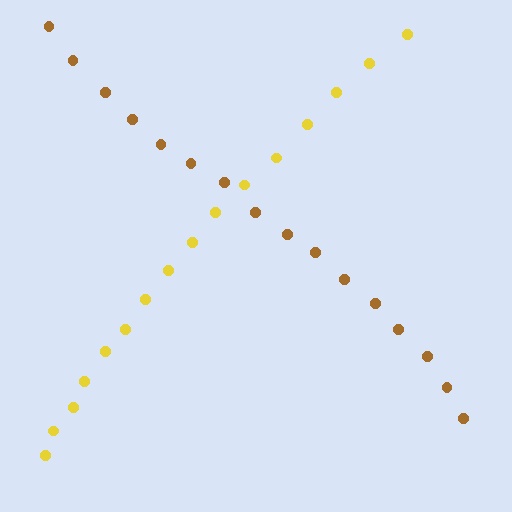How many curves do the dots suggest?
There are 2 distinct paths.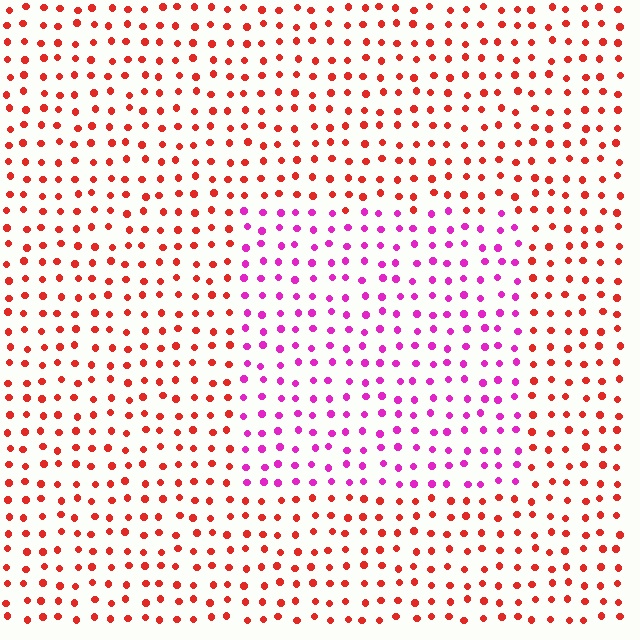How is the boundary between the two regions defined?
The boundary is defined purely by a slight shift in hue (about 53 degrees). Spacing, size, and orientation are identical on both sides.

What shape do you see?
I see a rectangle.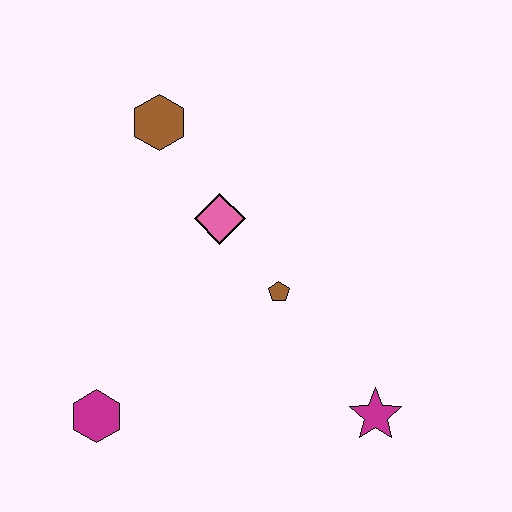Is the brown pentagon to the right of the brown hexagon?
Yes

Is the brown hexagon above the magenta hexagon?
Yes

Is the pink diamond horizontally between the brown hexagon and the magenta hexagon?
No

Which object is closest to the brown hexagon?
The pink diamond is closest to the brown hexagon.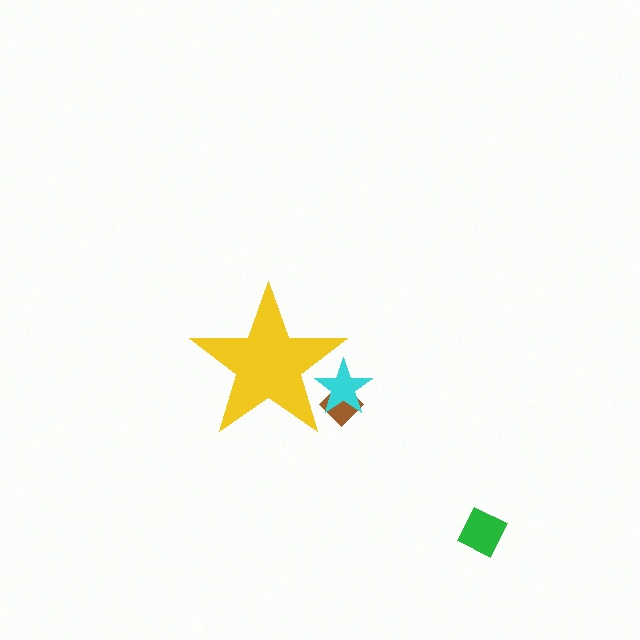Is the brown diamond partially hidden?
Yes, the brown diamond is partially hidden behind the yellow star.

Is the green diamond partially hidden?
No, the green diamond is fully visible.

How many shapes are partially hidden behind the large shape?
2 shapes are partially hidden.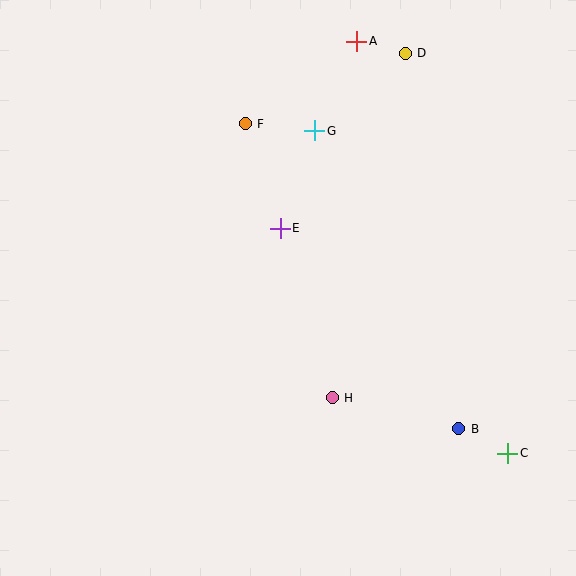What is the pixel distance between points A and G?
The distance between A and G is 99 pixels.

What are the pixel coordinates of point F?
Point F is at (245, 124).